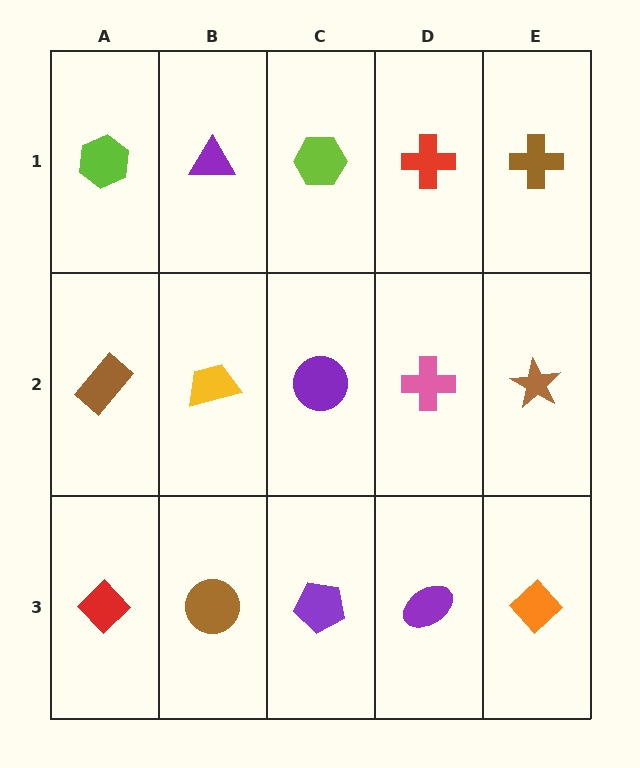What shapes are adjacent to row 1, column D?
A pink cross (row 2, column D), a lime hexagon (row 1, column C), a brown cross (row 1, column E).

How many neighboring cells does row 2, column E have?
3.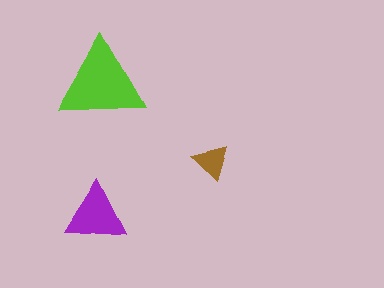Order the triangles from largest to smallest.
the lime one, the purple one, the brown one.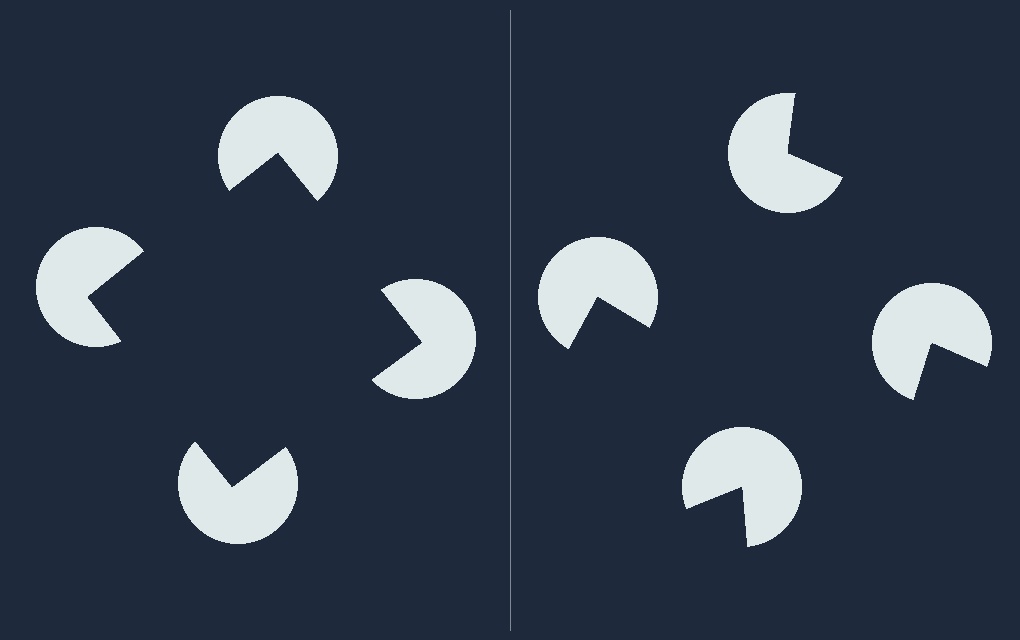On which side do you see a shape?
An illusory square appears on the left side. On the right side the wedge cuts are rotated, so no coherent shape forms.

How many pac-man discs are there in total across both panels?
8 — 4 on each side.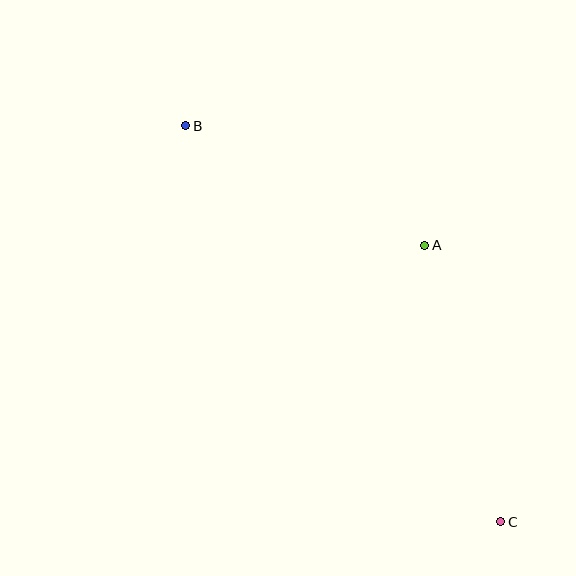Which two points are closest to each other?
Points A and B are closest to each other.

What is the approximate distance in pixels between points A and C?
The distance between A and C is approximately 287 pixels.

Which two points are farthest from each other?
Points B and C are farthest from each other.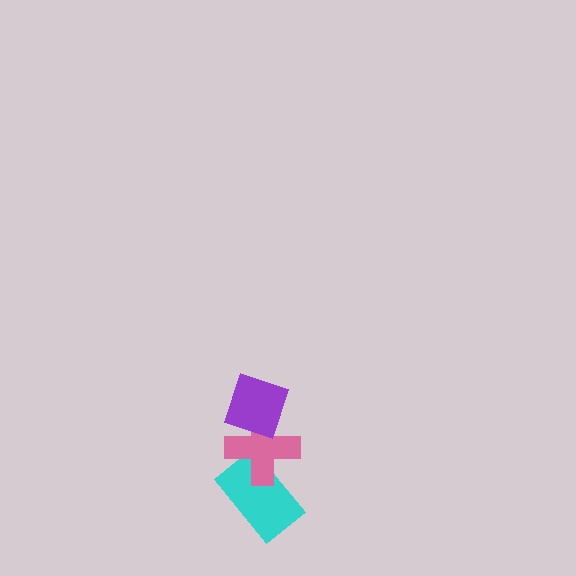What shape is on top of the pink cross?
The purple diamond is on top of the pink cross.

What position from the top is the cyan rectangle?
The cyan rectangle is 3rd from the top.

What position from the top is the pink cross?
The pink cross is 2nd from the top.